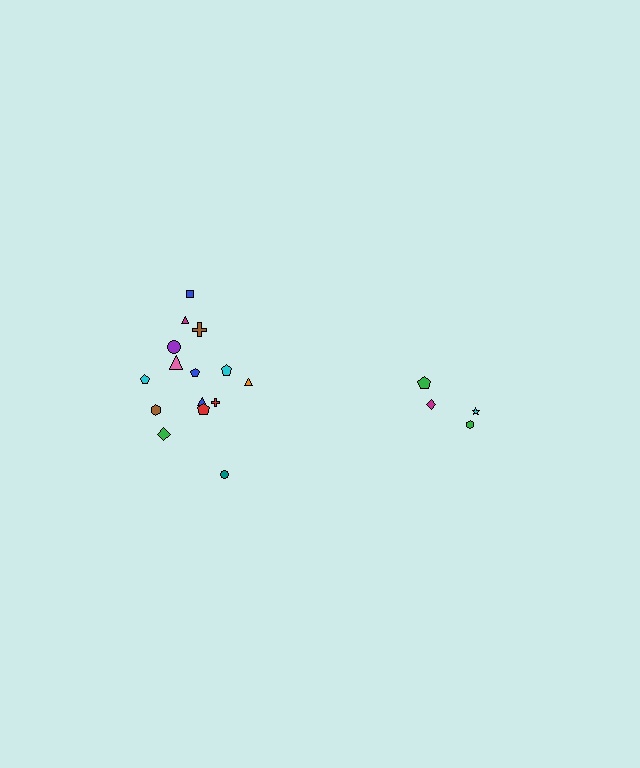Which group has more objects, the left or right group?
The left group.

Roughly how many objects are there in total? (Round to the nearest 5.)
Roughly 20 objects in total.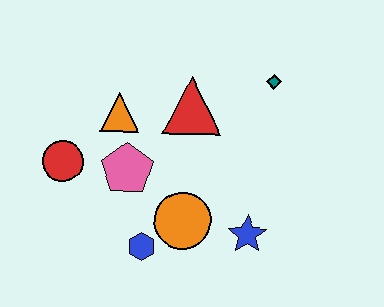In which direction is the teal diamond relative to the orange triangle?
The teal diamond is to the right of the orange triangle.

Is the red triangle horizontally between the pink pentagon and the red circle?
No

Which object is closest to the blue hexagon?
The orange circle is closest to the blue hexagon.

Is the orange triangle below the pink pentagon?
No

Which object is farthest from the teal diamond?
The red circle is farthest from the teal diamond.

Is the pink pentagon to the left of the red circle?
No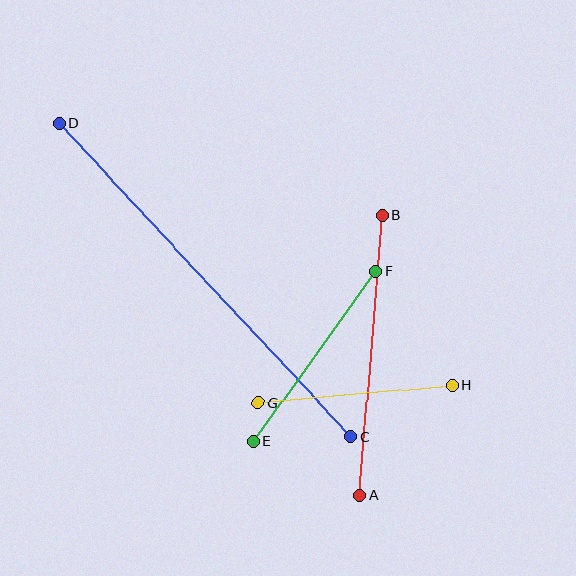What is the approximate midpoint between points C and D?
The midpoint is at approximately (205, 280) pixels.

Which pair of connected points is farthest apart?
Points C and D are farthest apart.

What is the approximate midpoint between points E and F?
The midpoint is at approximately (315, 356) pixels.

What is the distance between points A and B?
The distance is approximately 281 pixels.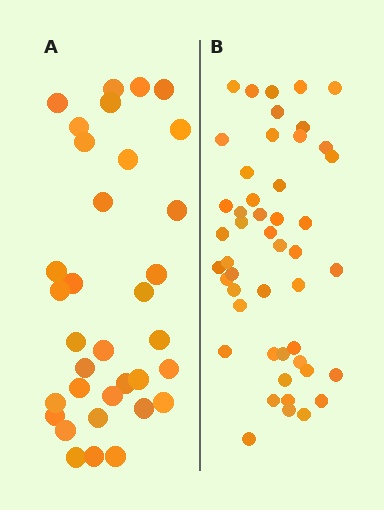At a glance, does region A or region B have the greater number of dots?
Region B (the right region) has more dots.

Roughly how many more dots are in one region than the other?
Region B has approximately 15 more dots than region A.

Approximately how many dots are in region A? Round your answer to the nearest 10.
About 30 dots. (The exact count is 34, which rounds to 30.)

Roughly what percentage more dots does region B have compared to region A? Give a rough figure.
About 40% more.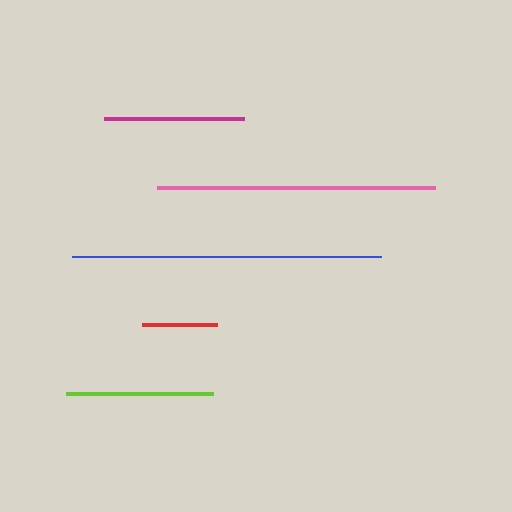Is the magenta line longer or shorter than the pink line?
The pink line is longer than the magenta line.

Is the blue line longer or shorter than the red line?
The blue line is longer than the red line.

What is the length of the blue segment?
The blue segment is approximately 310 pixels long.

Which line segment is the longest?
The blue line is the longest at approximately 310 pixels.